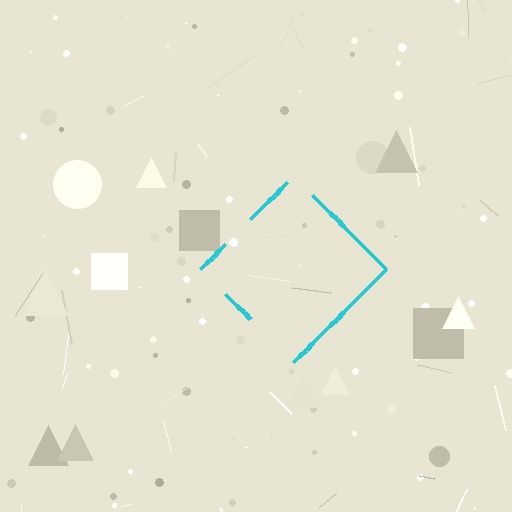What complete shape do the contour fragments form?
The contour fragments form a diamond.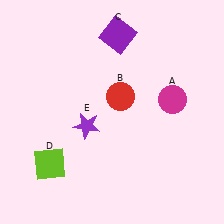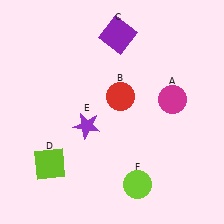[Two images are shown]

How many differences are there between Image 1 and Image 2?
There is 1 difference between the two images.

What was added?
A lime circle (F) was added in Image 2.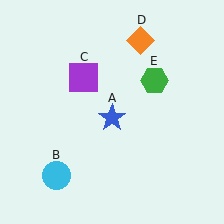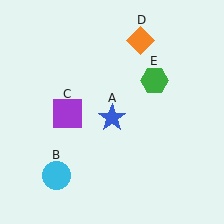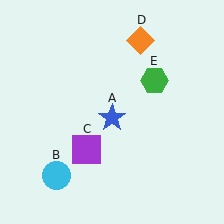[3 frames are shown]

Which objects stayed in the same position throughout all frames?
Blue star (object A) and cyan circle (object B) and orange diamond (object D) and green hexagon (object E) remained stationary.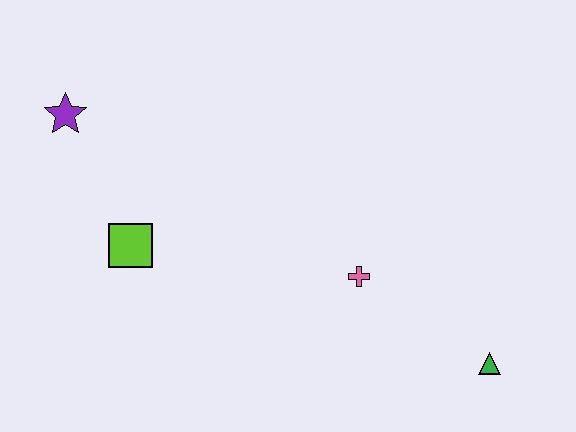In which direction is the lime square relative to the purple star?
The lime square is below the purple star.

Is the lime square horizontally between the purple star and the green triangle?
Yes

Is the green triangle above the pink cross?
No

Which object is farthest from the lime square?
The green triangle is farthest from the lime square.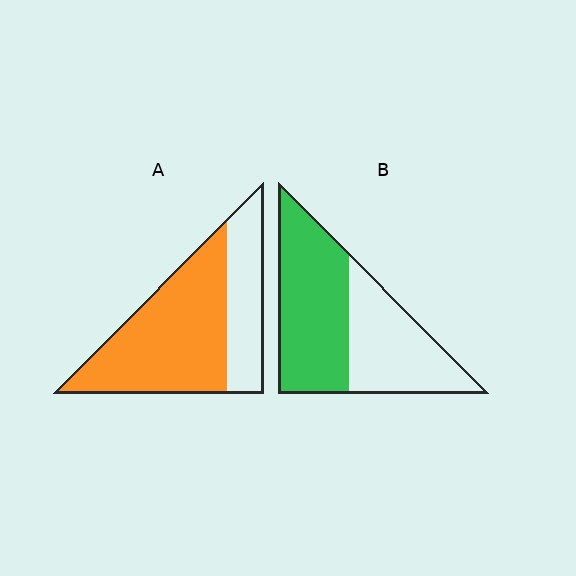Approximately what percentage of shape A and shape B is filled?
A is approximately 70% and B is approximately 55%.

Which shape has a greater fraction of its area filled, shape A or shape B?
Shape A.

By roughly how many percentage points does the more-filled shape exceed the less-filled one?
By roughly 10 percentage points (A over B).